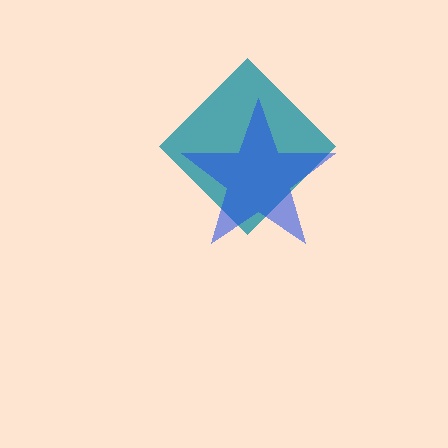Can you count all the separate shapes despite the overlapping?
Yes, there are 2 separate shapes.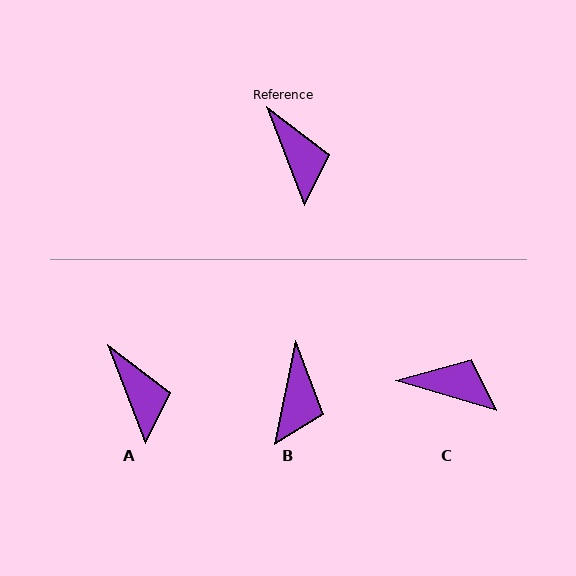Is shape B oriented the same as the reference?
No, it is off by about 32 degrees.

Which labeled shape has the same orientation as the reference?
A.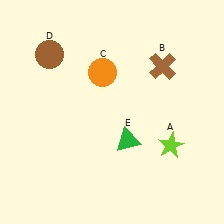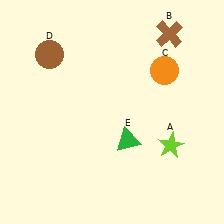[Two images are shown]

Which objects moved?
The objects that moved are: the brown cross (B), the orange circle (C).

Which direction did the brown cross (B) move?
The brown cross (B) moved up.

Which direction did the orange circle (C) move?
The orange circle (C) moved right.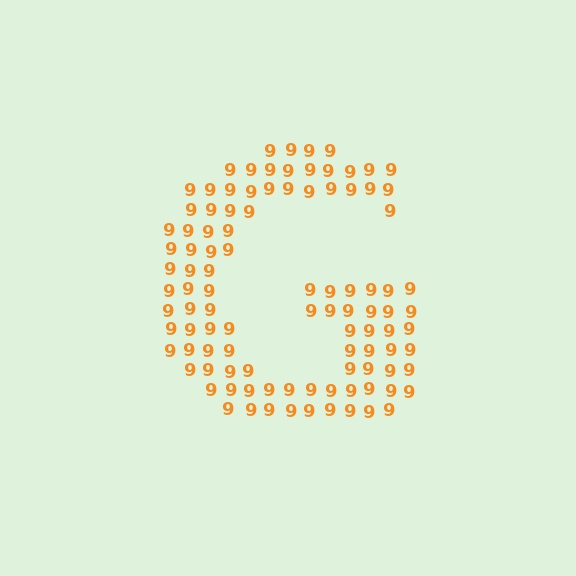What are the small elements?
The small elements are digit 9's.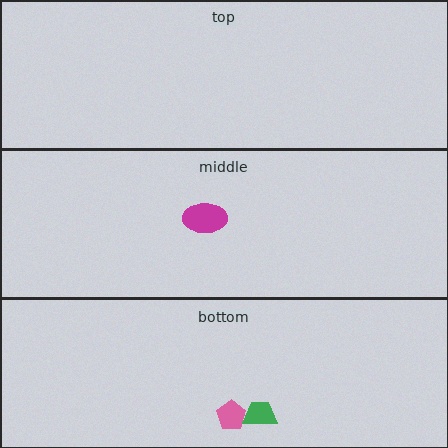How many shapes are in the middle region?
1.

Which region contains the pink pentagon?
The bottom region.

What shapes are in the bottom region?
The pink pentagon, the green trapezoid.